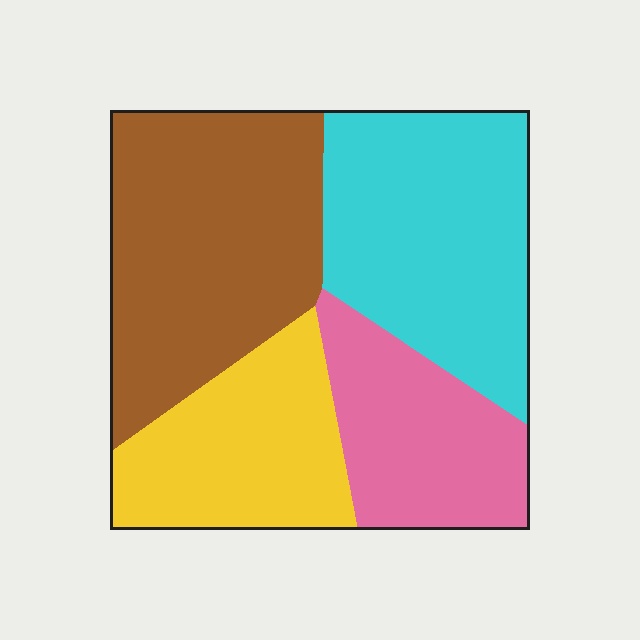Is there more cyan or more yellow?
Cyan.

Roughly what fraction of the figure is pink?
Pink covers 19% of the figure.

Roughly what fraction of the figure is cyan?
Cyan covers about 30% of the figure.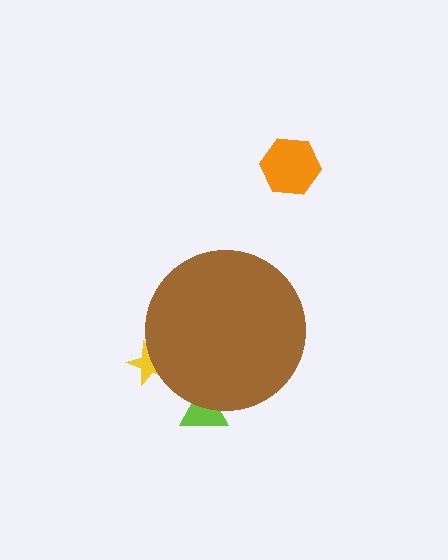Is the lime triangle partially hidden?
Yes, the lime triangle is partially hidden behind the brown circle.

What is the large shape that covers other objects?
A brown circle.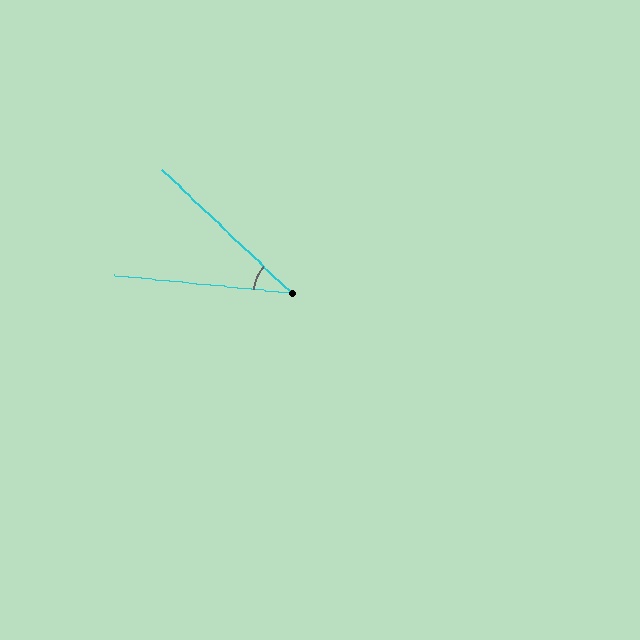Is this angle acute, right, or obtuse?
It is acute.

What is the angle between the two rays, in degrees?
Approximately 38 degrees.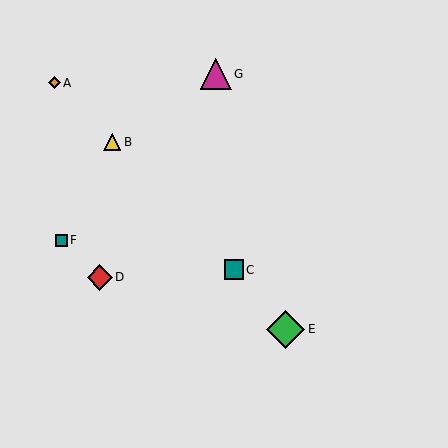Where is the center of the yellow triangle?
The center of the yellow triangle is at (112, 142).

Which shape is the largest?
The green diamond (labeled E) is the largest.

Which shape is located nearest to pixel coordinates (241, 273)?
The teal square (labeled C) at (234, 270) is nearest to that location.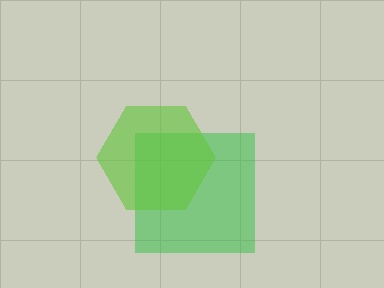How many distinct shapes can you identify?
There are 2 distinct shapes: a green square, a lime hexagon.